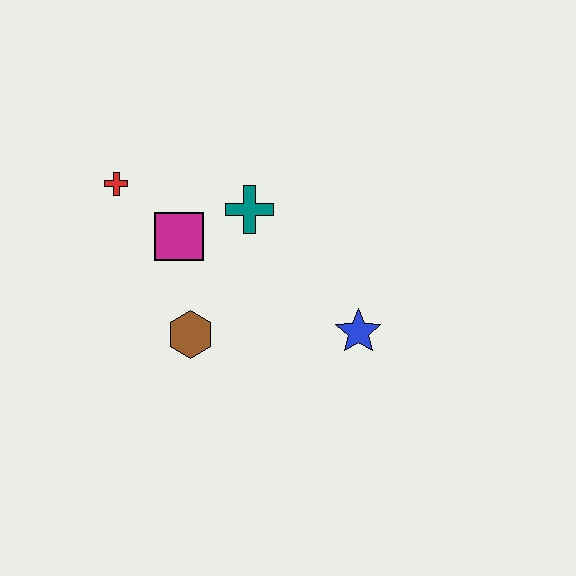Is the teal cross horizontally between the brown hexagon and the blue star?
Yes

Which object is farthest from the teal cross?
The blue star is farthest from the teal cross.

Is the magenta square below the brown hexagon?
No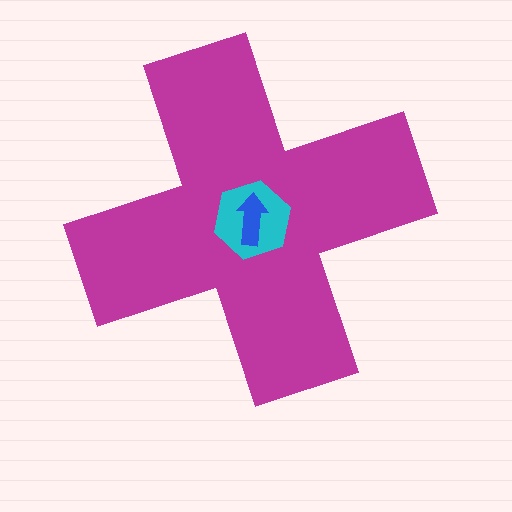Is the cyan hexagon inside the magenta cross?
Yes.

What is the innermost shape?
The blue arrow.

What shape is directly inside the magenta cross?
The cyan hexagon.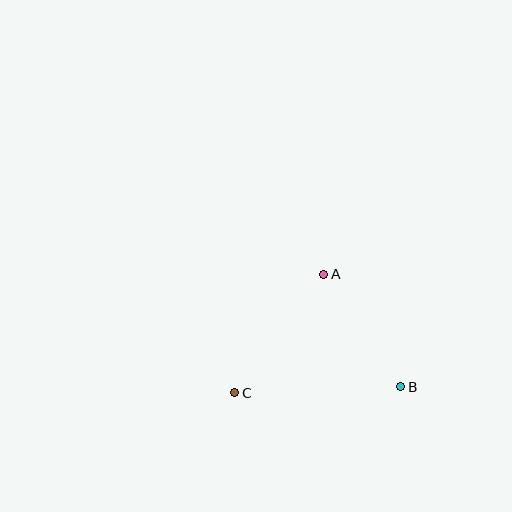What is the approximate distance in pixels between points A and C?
The distance between A and C is approximately 148 pixels.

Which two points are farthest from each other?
Points B and C are farthest from each other.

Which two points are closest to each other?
Points A and B are closest to each other.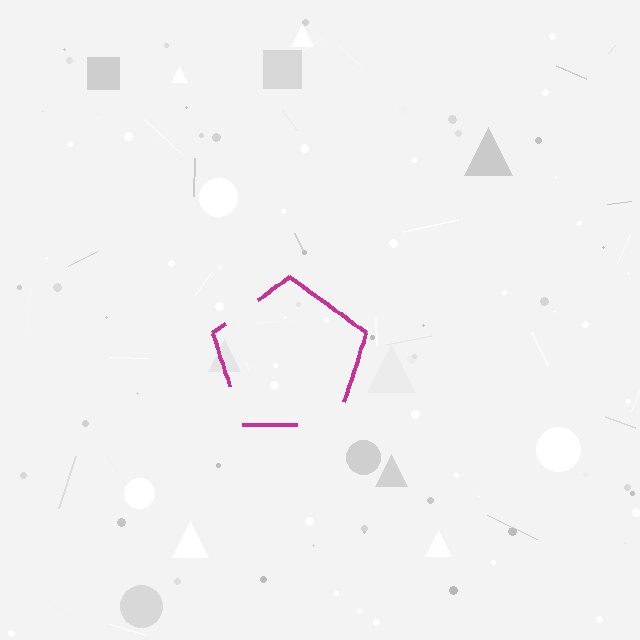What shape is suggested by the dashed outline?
The dashed outline suggests a pentagon.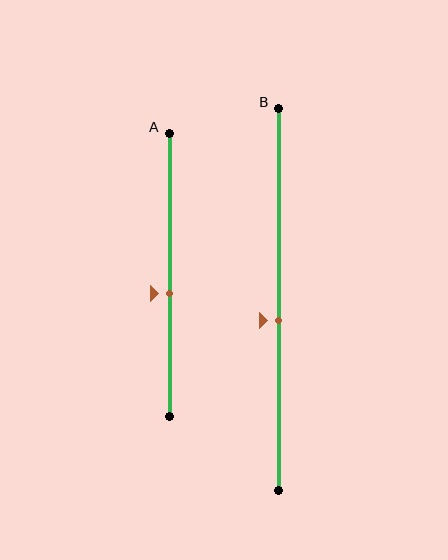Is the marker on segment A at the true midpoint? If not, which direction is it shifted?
No, the marker on segment A is shifted downward by about 7% of the segment length.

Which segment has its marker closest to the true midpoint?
Segment B has its marker closest to the true midpoint.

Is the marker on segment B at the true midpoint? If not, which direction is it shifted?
No, the marker on segment B is shifted downward by about 6% of the segment length.